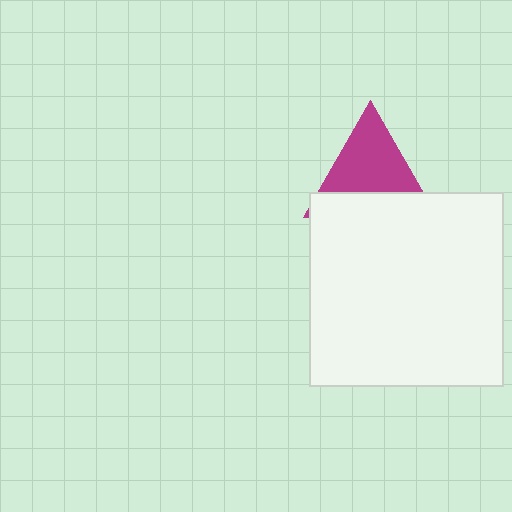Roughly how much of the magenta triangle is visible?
About half of it is visible (roughly 61%).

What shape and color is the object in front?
The object in front is a white square.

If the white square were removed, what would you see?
You would see the complete magenta triangle.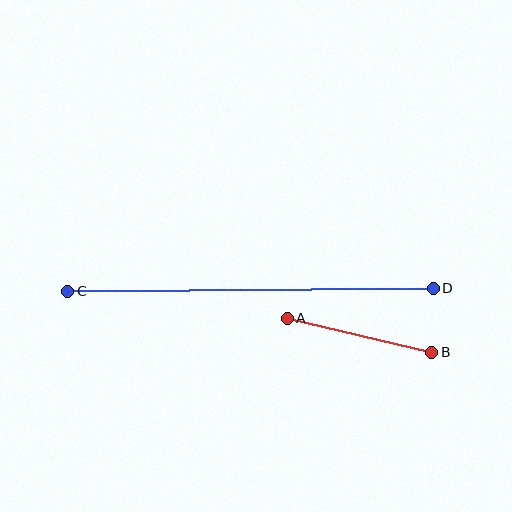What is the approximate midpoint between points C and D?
The midpoint is at approximately (251, 290) pixels.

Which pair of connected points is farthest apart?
Points C and D are farthest apart.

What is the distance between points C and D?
The distance is approximately 366 pixels.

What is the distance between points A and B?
The distance is approximately 148 pixels.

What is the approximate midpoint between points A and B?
The midpoint is at approximately (360, 335) pixels.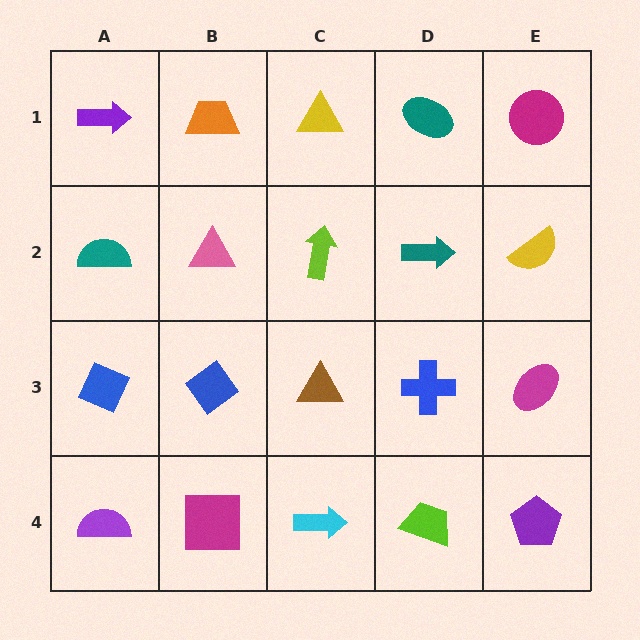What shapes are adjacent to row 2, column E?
A magenta circle (row 1, column E), a magenta ellipse (row 3, column E), a teal arrow (row 2, column D).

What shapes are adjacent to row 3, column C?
A lime arrow (row 2, column C), a cyan arrow (row 4, column C), a blue diamond (row 3, column B), a blue cross (row 3, column D).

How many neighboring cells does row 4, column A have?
2.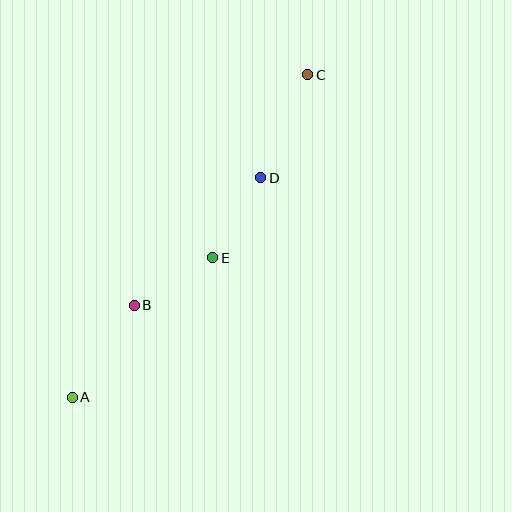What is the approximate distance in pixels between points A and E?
The distance between A and E is approximately 198 pixels.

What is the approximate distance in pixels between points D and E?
The distance between D and E is approximately 94 pixels.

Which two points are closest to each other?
Points B and E are closest to each other.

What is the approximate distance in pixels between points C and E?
The distance between C and E is approximately 206 pixels.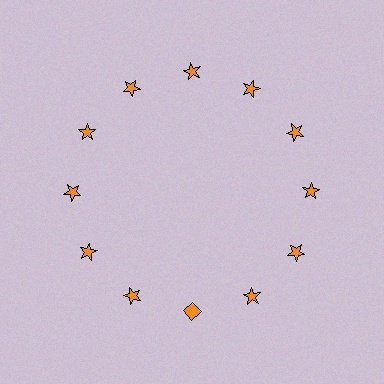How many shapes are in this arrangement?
There are 12 shapes arranged in a ring pattern.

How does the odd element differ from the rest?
It has a different shape: diamond instead of star.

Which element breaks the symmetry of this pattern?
The orange diamond at roughly the 6 o'clock position breaks the symmetry. All other shapes are orange stars.